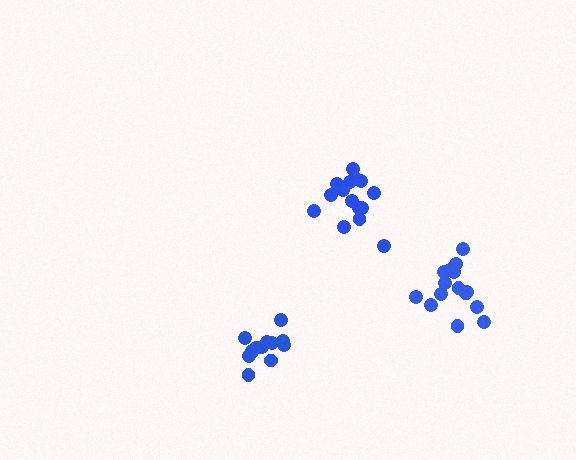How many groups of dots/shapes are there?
There are 3 groups.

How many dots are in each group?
Group 1: 15 dots, Group 2: 13 dots, Group 3: 15 dots (43 total).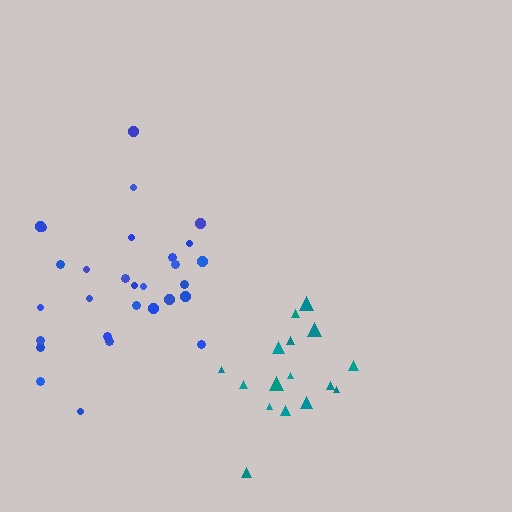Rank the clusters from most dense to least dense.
blue, teal.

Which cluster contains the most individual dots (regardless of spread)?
Blue (29).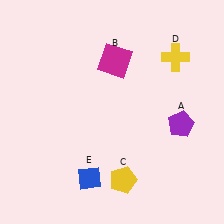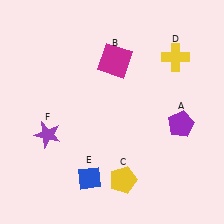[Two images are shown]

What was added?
A purple star (F) was added in Image 2.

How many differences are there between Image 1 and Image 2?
There is 1 difference between the two images.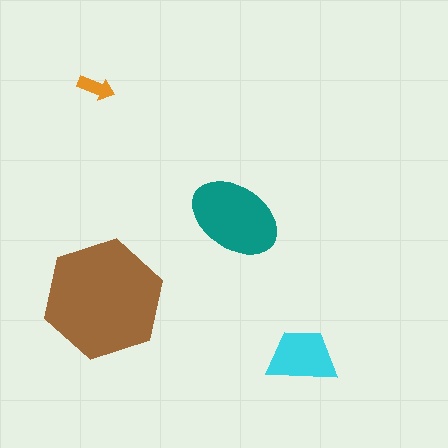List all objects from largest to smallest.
The brown hexagon, the teal ellipse, the cyan trapezoid, the orange arrow.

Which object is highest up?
The orange arrow is topmost.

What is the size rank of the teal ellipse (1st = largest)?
2nd.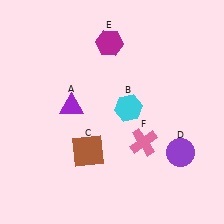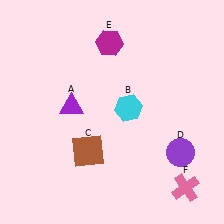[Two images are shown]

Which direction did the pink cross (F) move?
The pink cross (F) moved down.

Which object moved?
The pink cross (F) moved down.